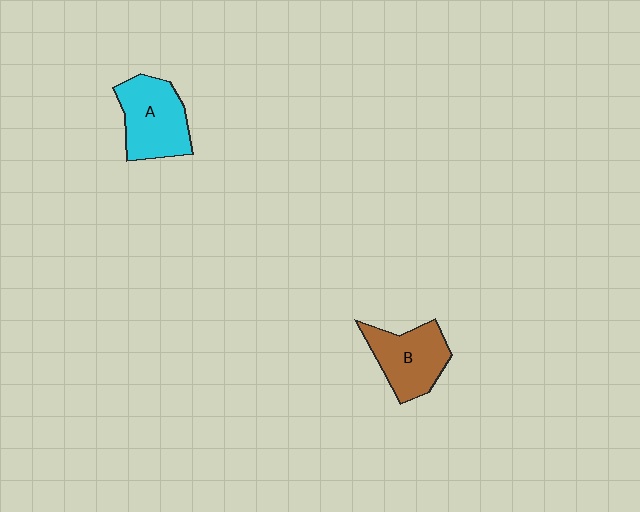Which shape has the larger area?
Shape A (cyan).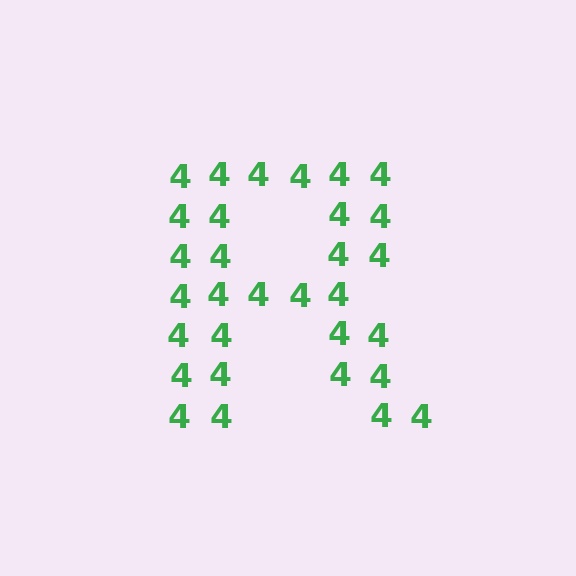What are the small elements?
The small elements are digit 4's.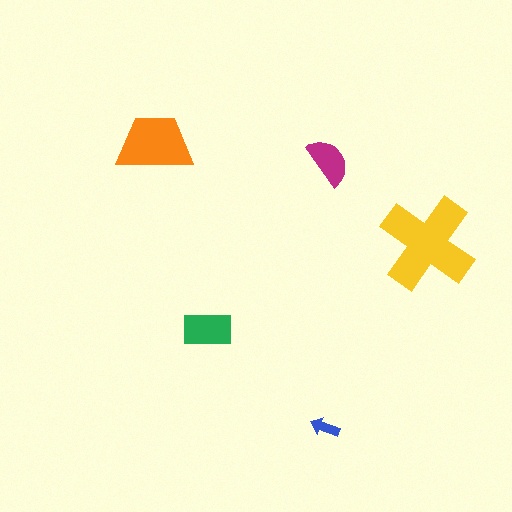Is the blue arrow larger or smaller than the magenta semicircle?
Smaller.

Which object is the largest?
The yellow cross.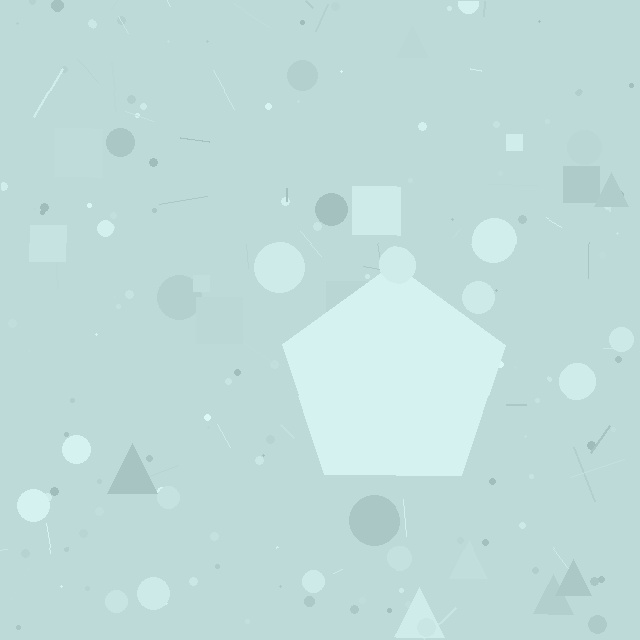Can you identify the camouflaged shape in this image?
The camouflaged shape is a pentagon.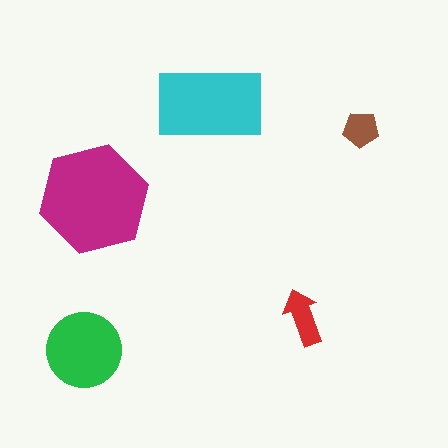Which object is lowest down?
The green circle is bottommost.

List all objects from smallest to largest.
The brown pentagon, the red arrow, the green circle, the cyan rectangle, the magenta hexagon.